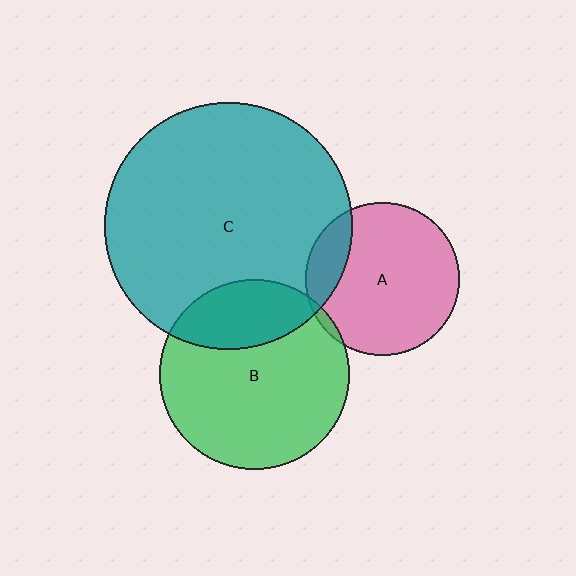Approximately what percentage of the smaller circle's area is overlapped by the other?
Approximately 25%.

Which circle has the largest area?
Circle C (teal).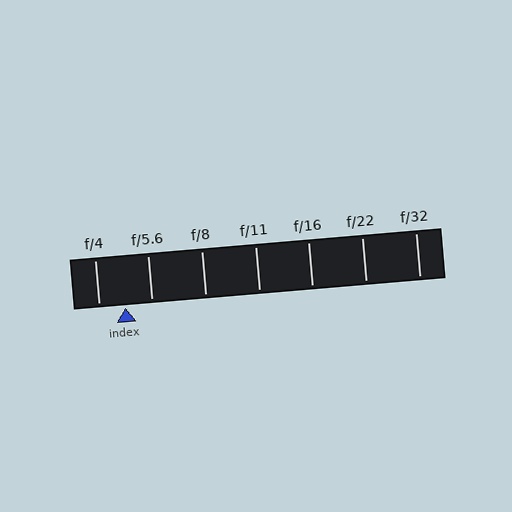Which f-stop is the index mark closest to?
The index mark is closest to f/4.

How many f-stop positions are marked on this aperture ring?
There are 7 f-stop positions marked.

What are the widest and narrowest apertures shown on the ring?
The widest aperture shown is f/4 and the narrowest is f/32.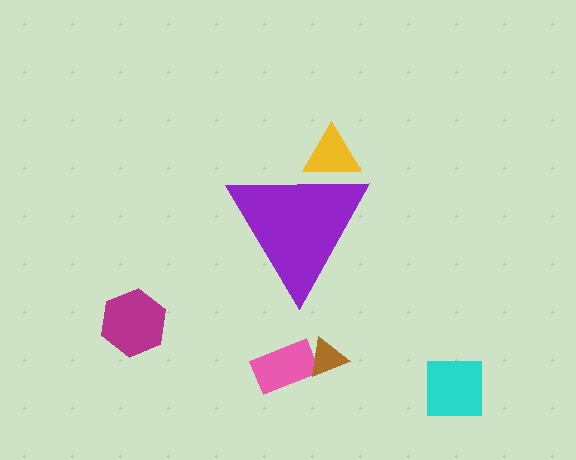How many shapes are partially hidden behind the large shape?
1 shape is partially hidden.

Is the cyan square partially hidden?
No, the cyan square is fully visible.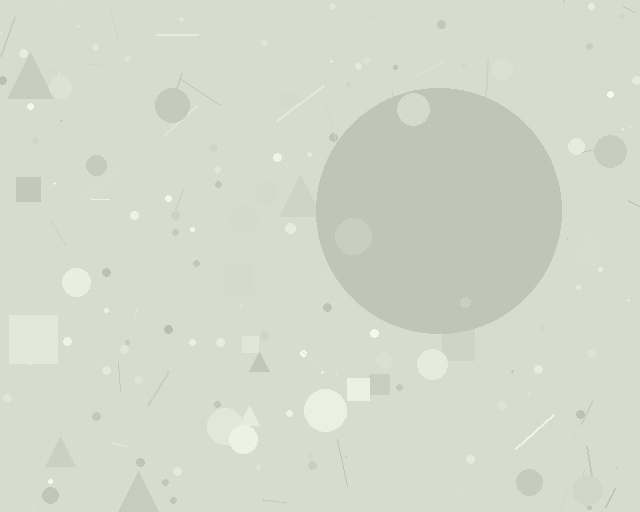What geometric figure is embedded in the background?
A circle is embedded in the background.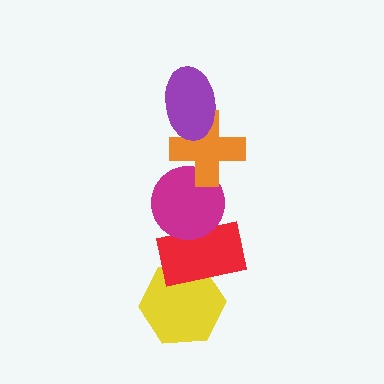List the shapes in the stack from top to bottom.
From top to bottom: the purple ellipse, the orange cross, the magenta circle, the red rectangle, the yellow hexagon.